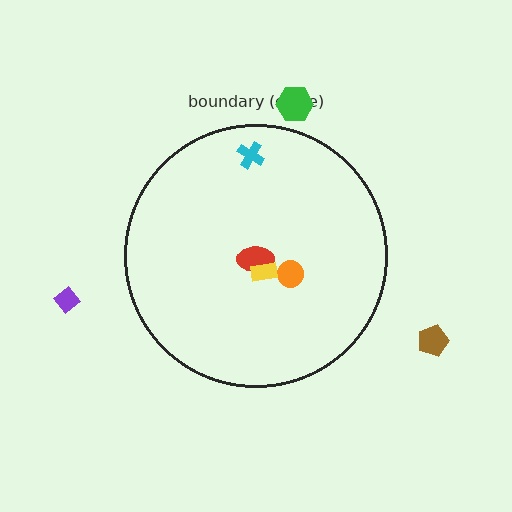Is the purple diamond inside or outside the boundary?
Outside.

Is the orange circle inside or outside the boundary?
Inside.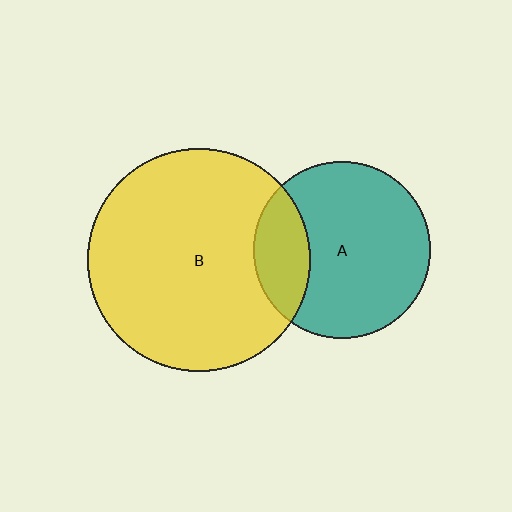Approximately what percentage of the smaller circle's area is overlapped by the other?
Approximately 20%.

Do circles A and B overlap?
Yes.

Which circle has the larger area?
Circle B (yellow).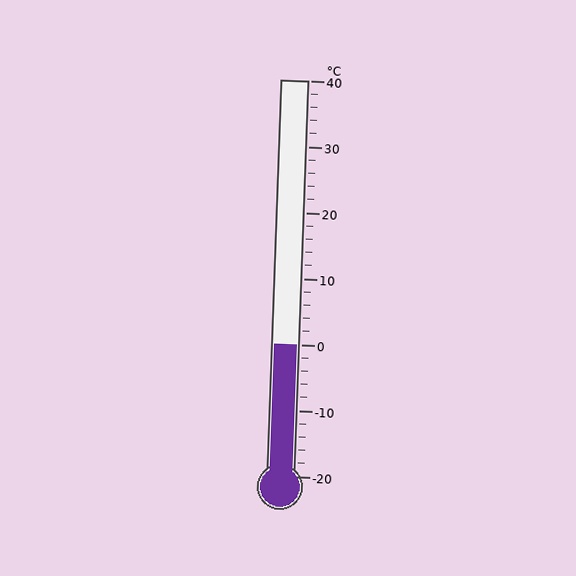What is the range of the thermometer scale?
The thermometer scale ranges from -20°C to 40°C.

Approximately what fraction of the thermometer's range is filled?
The thermometer is filled to approximately 35% of its range.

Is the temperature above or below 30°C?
The temperature is below 30°C.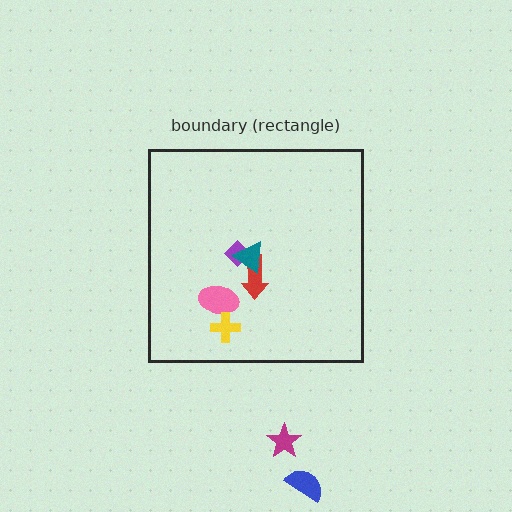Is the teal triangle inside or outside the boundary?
Inside.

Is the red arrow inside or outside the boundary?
Inside.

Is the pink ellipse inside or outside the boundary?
Inside.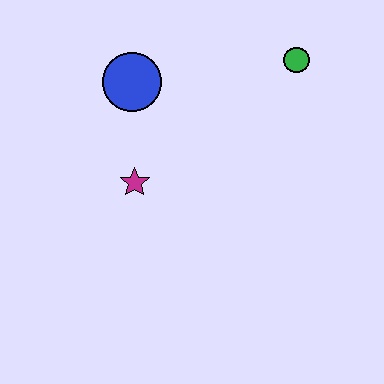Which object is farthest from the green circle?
The magenta star is farthest from the green circle.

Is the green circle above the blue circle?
Yes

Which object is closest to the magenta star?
The blue circle is closest to the magenta star.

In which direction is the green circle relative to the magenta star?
The green circle is to the right of the magenta star.